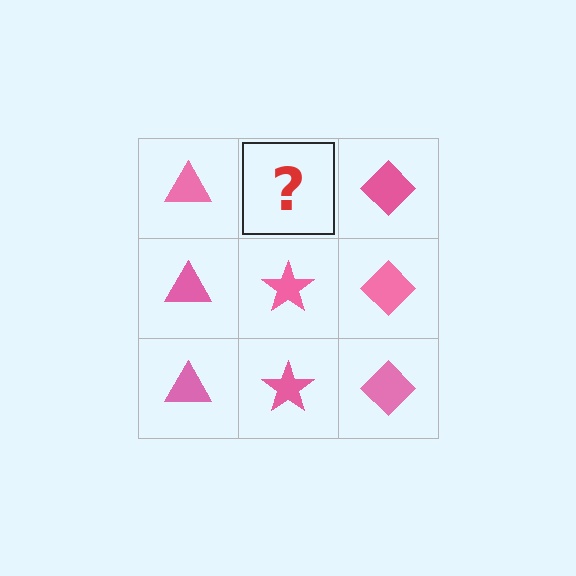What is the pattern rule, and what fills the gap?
The rule is that each column has a consistent shape. The gap should be filled with a pink star.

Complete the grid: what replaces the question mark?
The question mark should be replaced with a pink star.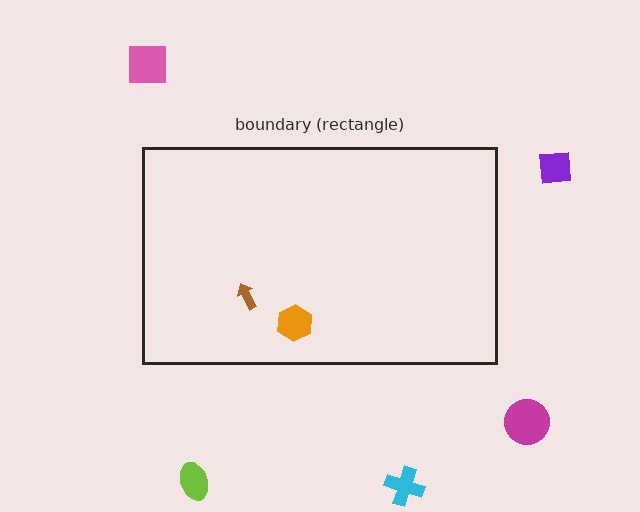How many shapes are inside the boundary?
2 inside, 5 outside.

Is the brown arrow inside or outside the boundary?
Inside.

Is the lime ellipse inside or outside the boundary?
Outside.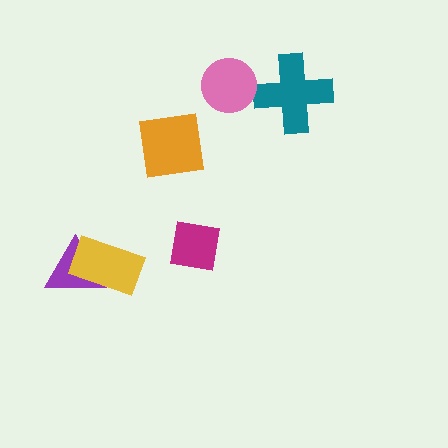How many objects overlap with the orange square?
0 objects overlap with the orange square.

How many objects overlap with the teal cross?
0 objects overlap with the teal cross.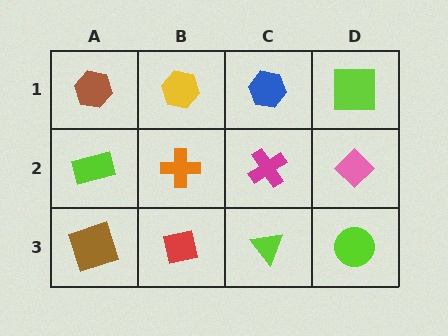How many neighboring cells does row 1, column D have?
2.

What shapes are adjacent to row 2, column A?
A brown hexagon (row 1, column A), a brown square (row 3, column A), an orange cross (row 2, column B).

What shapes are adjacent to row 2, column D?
A lime square (row 1, column D), a lime circle (row 3, column D), a magenta cross (row 2, column C).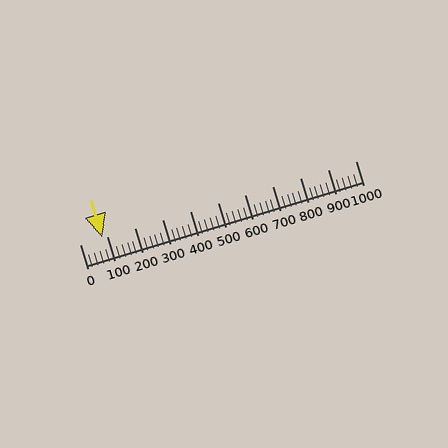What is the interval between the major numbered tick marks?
The major tick marks are spaced 100 units apart.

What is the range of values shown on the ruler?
The ruler shows values from 0 to 1000.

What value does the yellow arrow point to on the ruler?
The yellow arrow points to approximately 80.